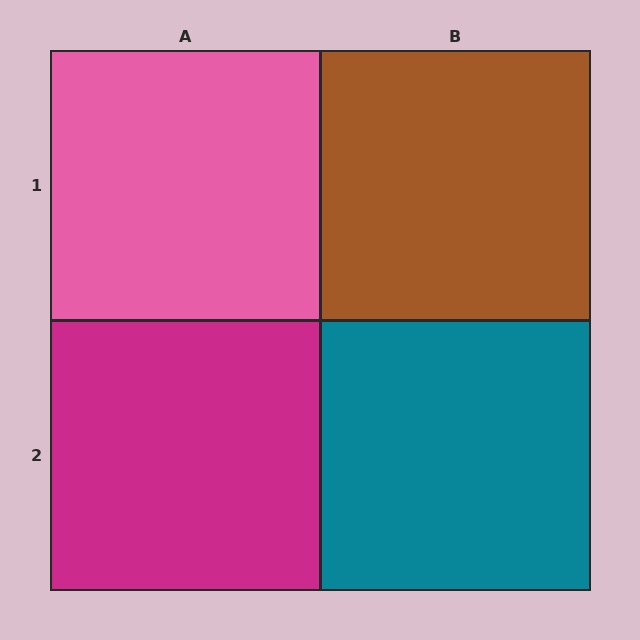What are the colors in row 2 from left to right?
Magenta, teal.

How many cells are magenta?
1 cell is magenta.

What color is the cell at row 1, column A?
Pink.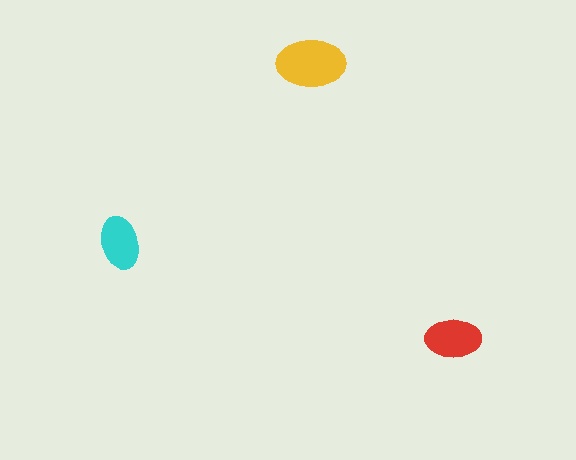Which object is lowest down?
The red ellipse is bottommost.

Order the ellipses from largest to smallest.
the yellow one, the red one, the cyan one.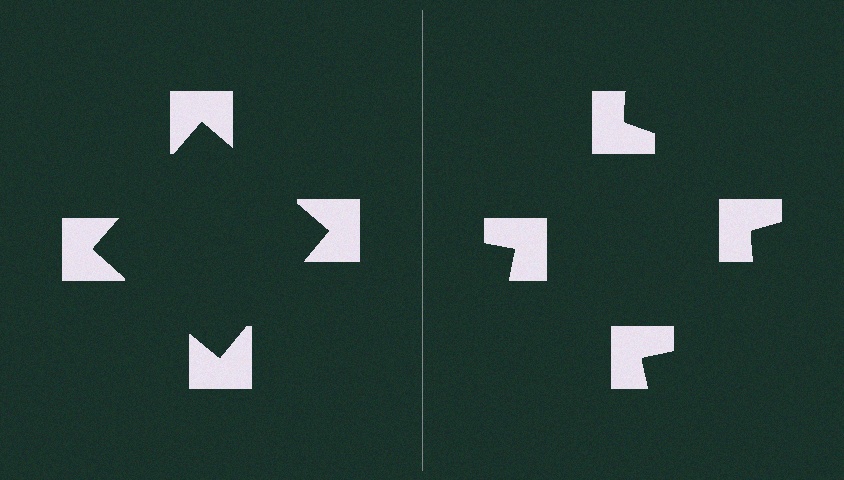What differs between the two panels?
The notched squares are positioned identically on both sides; only the wedge orientations differ. On the left they align to a square; on the right they are misaligned.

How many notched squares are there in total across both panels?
8 — 4 on each side.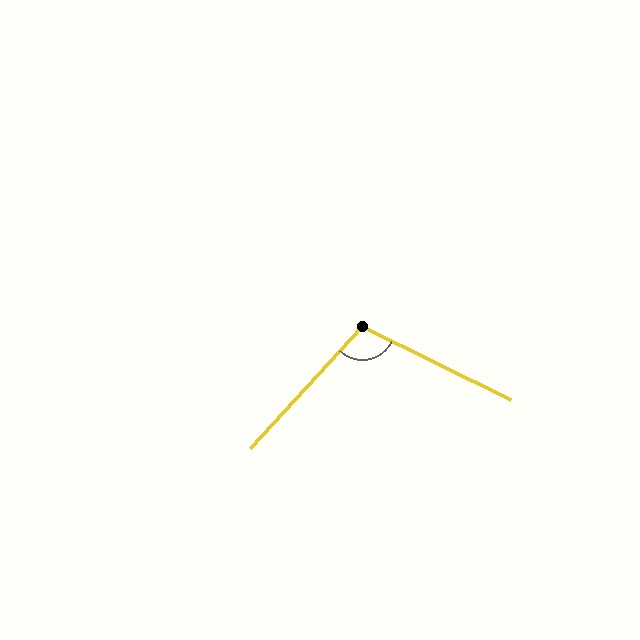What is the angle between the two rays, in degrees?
Approximately 107 degrees.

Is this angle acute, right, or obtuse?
It is obtuse.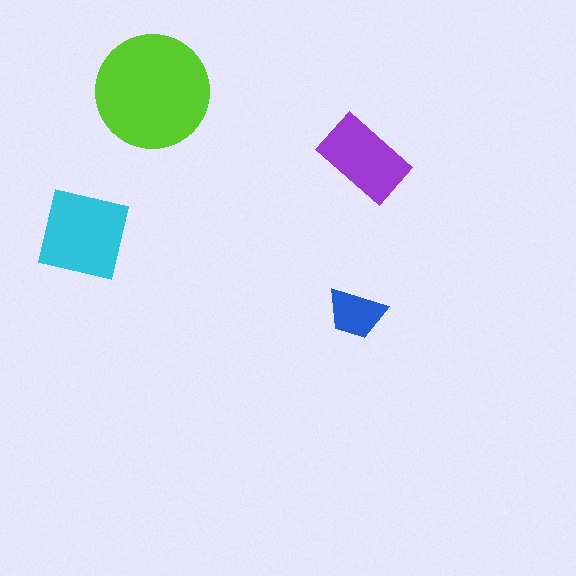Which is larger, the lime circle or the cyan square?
The lime circle.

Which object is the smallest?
The blue trapezoid.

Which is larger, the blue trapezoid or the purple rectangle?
The purple rectangle.